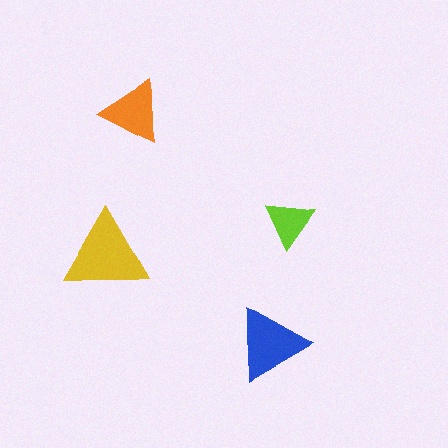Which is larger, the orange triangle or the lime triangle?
The orange one.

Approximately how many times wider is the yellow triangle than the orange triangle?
About 1.5 times wider.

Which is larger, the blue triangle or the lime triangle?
The blue one.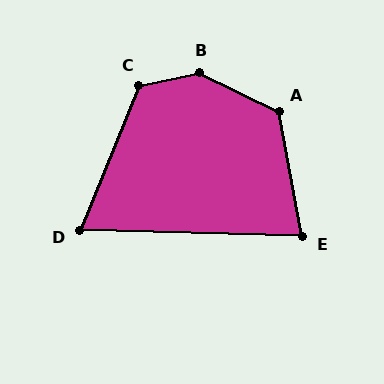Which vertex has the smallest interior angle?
D, at approximately 69 degrees.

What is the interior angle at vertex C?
Approximately 124 degrees (obtuse).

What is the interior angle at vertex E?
Approximately 78 degrees (acute).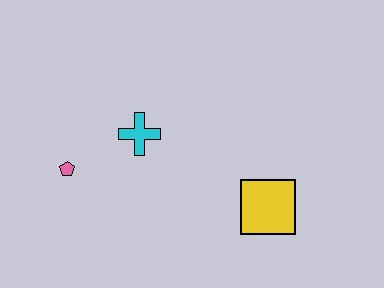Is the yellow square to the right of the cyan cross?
Yes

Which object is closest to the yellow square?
The cyan cross is closest to the yellow square.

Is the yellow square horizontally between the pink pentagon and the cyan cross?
No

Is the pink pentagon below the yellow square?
No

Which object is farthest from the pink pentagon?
The yellow square is farthest from the pink pentagon.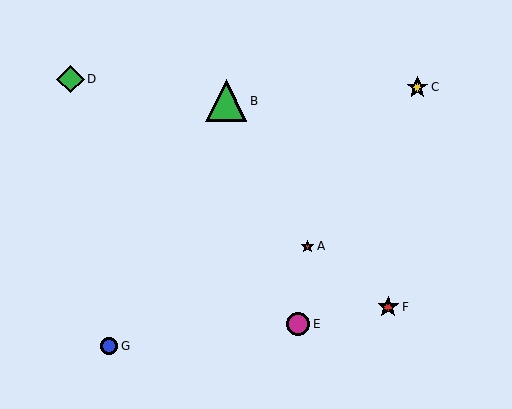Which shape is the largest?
The green triangle (labeled B) is the largest.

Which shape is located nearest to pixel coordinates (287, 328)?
The magenta circle (labeled E) at (298, 324) is nearest to that location.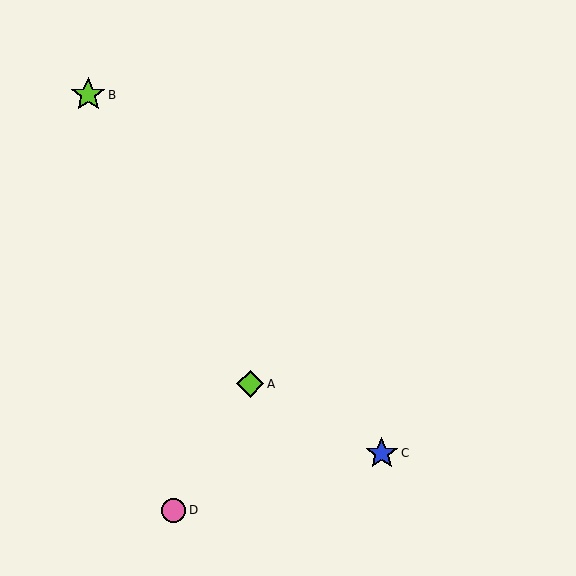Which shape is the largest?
The lime star (labeled B) is the largest.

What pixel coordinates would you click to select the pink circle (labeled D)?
Click at (174, 510) to select the pink circle D.